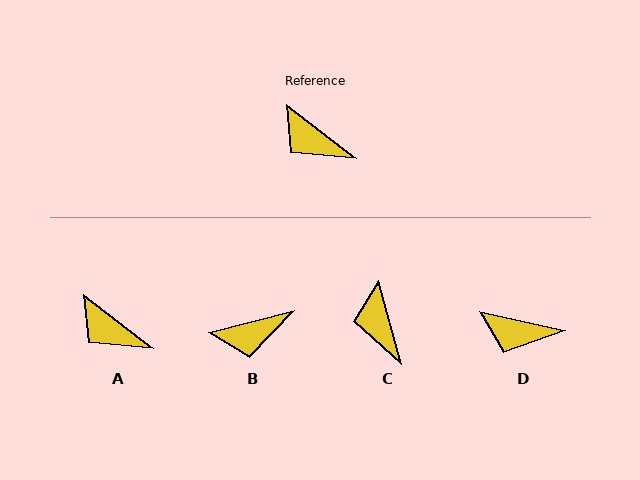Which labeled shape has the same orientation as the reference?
A.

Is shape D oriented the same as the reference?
No, it is off by about 25 degrees.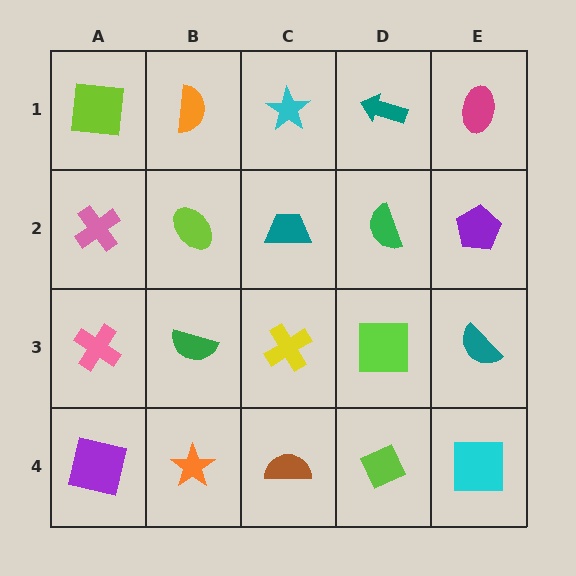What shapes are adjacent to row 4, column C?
A yellow cross (row 3, column C), an orange star (row 4, column B), a lime diamond (row 4, column D).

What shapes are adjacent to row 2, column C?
A cyan star (row 1, column C), a yellow cross (row 3, column C), a lime ellipse (row 2, column B), a green semicircle (row 2, column D).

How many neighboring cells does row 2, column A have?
3.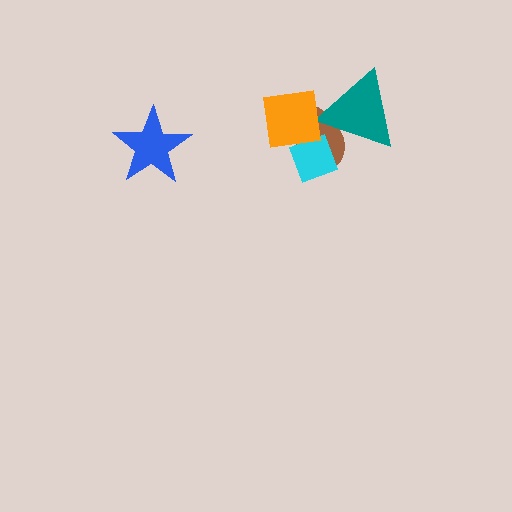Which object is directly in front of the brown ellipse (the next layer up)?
The cyan diamond is directly in front of the brown ellipse.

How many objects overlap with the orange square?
2 objects overlap with the orange square.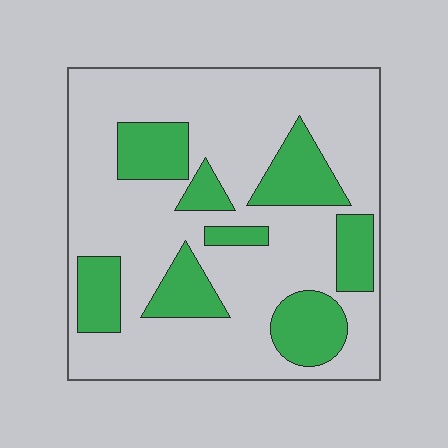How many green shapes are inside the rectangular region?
8.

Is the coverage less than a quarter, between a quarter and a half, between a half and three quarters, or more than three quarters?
Between a quarter and a half.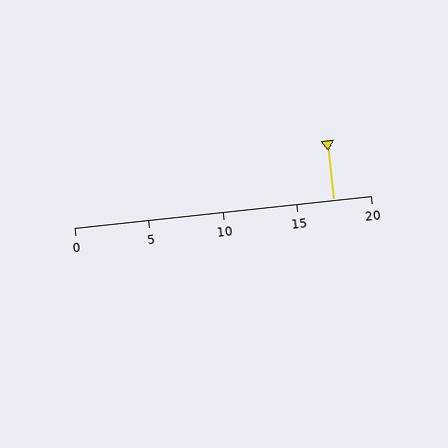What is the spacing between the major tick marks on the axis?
The major ticks are spaced 5 apart.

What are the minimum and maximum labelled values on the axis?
The axis runs from 0 to 20.